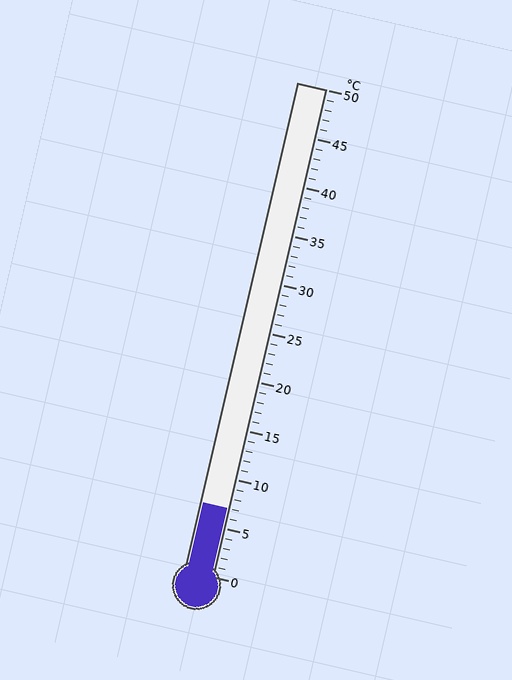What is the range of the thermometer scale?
The thermometer scale ranges from 0°C to 50°C.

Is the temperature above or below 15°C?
The temperature is below 15°C.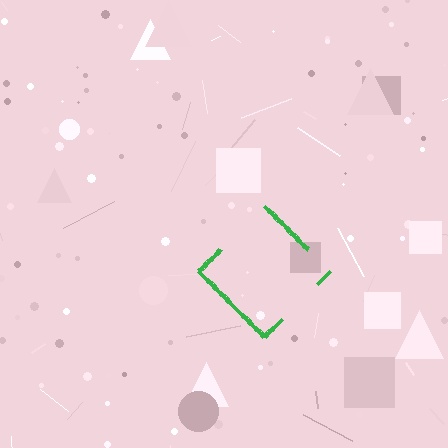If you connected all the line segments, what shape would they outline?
They would outline a diamond.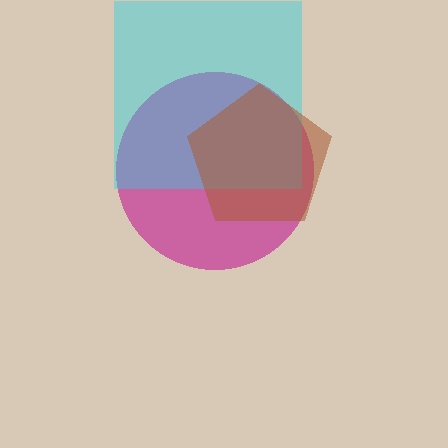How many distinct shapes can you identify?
There are 3 distinct shapes: a magenta circle, a cyan square, a brown pentagon.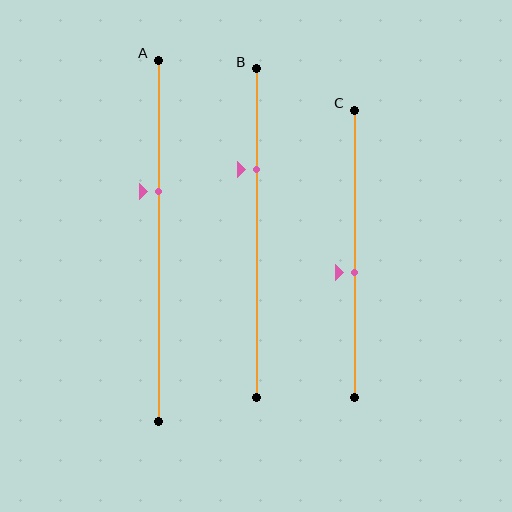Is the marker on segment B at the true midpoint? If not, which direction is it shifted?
No, the marker on segment B is shifted upward by about 19% of the segment length.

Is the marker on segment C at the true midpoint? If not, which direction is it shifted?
No, the marker on segment C is shifted downward by about 6% of the segment length.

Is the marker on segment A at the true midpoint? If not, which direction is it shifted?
No, the marker on segment A is shifted upward by about 14% of the segment length.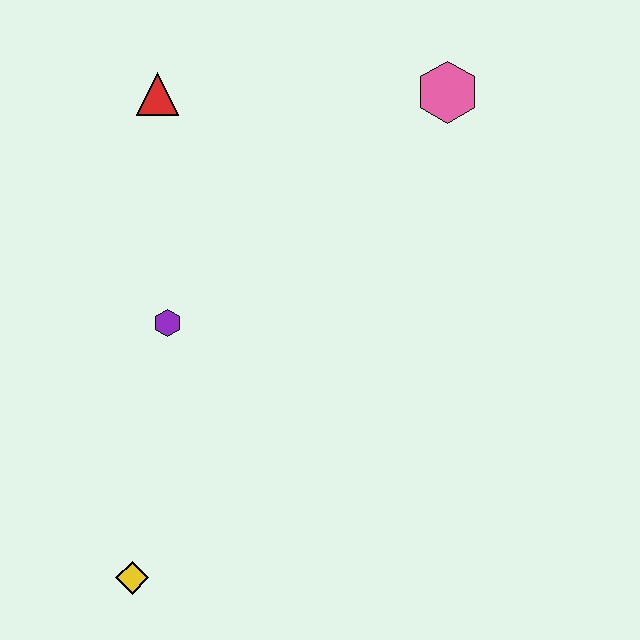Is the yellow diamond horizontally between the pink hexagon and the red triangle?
No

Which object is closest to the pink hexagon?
The red triangle is closest to the pink hexagon.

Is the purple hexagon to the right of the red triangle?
Yes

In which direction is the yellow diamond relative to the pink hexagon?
The yellow diamond is below the pink hexagon.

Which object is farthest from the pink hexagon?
The yellow diamond is farthest from the pink hexagon.